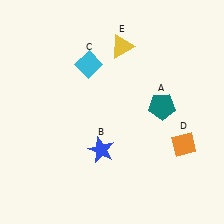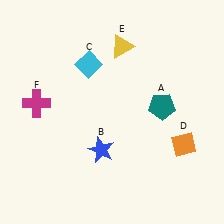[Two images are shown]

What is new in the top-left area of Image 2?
A magenta cross (F) was added in the top-left area of Image 2.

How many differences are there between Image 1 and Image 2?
There is 1 difference between the two images.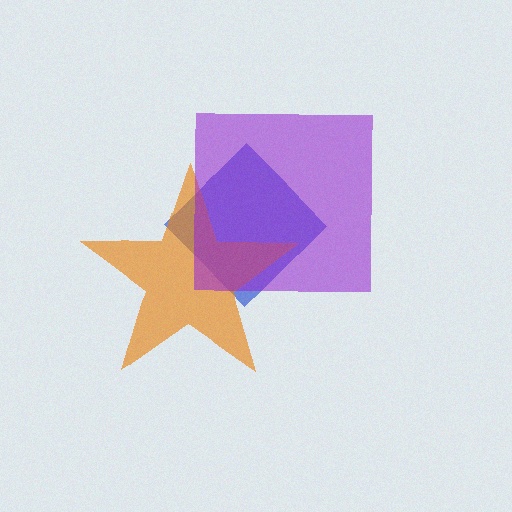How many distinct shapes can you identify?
There are 3 distinct shapes: a blue diamond, an orange star, a purple square.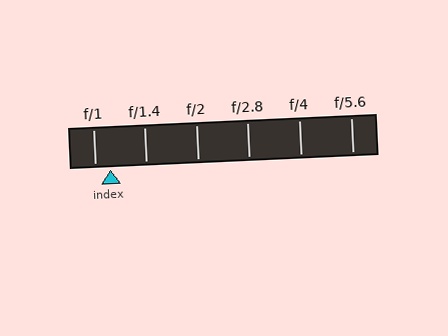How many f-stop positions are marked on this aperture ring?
There are 6 f-stop positions marked.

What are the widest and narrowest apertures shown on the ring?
The widest aperture shown is f/1 and the narrowest is f/5.6.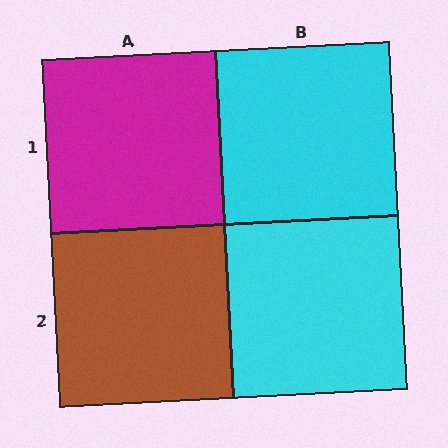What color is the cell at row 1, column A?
Magenta.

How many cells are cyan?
2 cells are cyan.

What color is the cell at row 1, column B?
Cyan.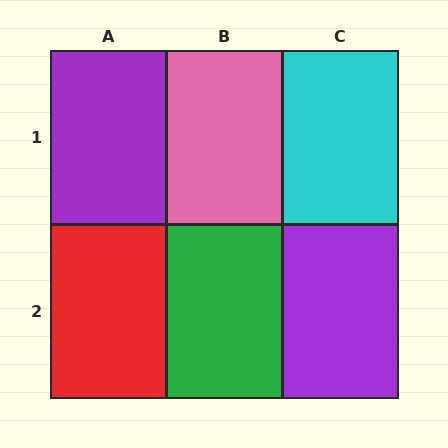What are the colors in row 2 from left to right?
Red, green, purple.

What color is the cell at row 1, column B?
Pink.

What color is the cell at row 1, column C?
Cyan.